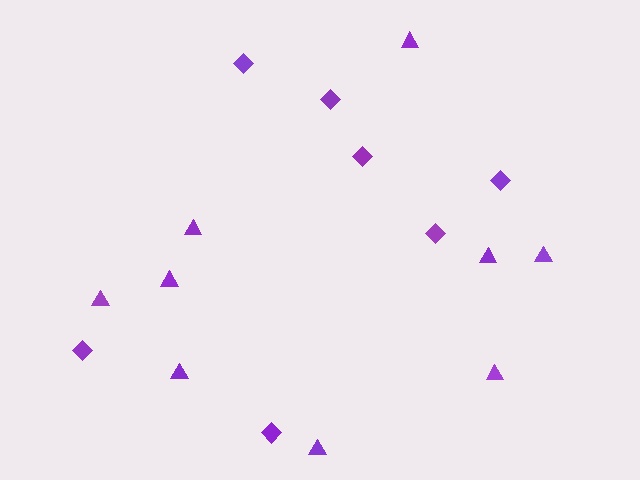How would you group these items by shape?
There are 2 groups: one group of triangles (9) and one group of diamonds (7).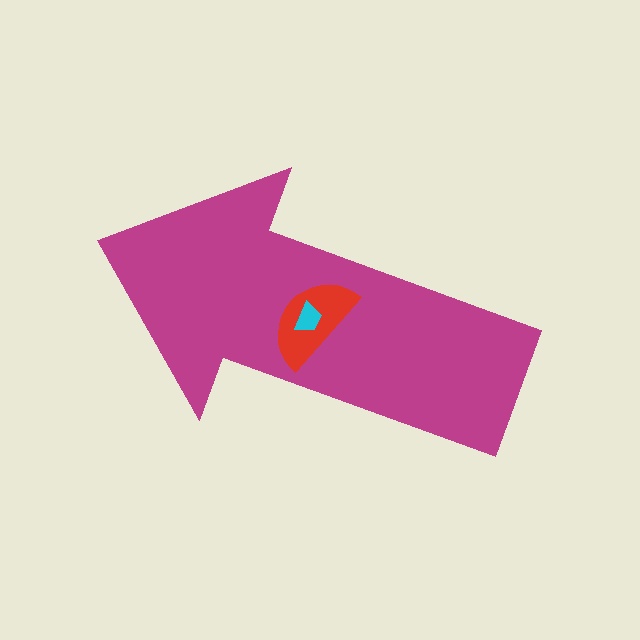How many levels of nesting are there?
3.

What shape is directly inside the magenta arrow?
The red semicircle.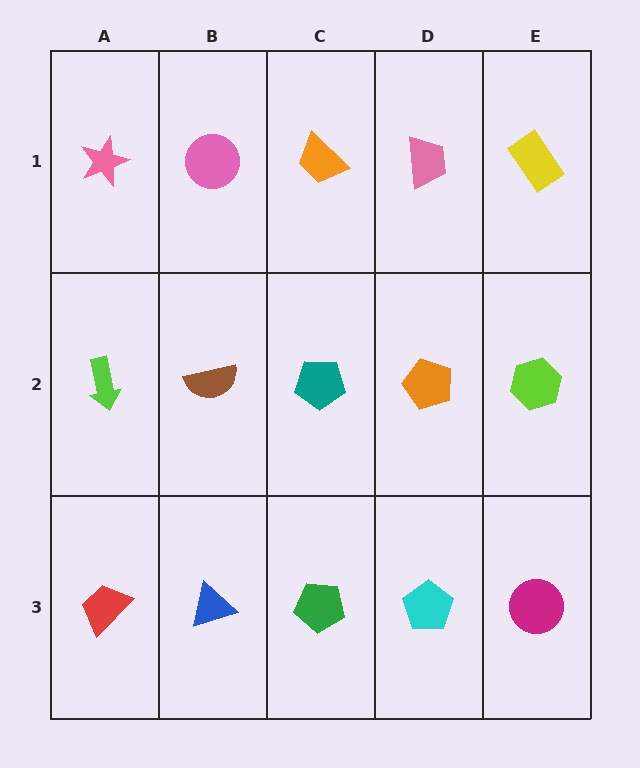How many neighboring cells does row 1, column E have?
2.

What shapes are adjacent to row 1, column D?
An orange pentagon (row 2, column D), an orange trapezoid (row 1, column C), a yellow rectangle (row 1, column E).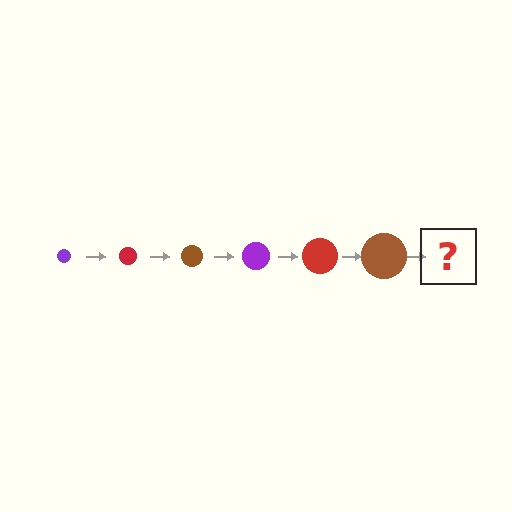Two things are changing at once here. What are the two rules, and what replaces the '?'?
The two rules are that the circle grows larger each step and the color cycles through purple, red, and brown. The '?' should be a purple circle, larger than the previous one.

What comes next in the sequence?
The next element should be a purple circle, larger than the previous one.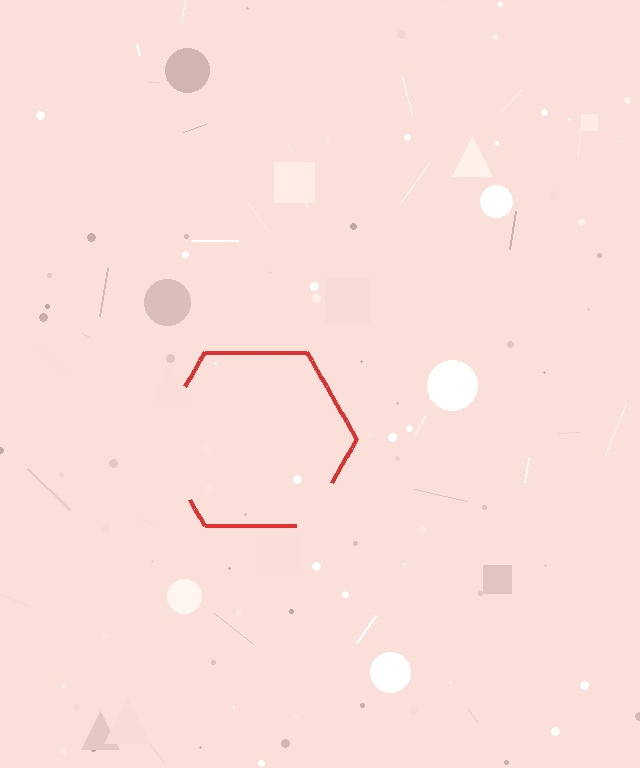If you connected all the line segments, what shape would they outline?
They would outline a hexagon.